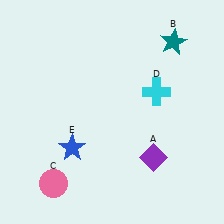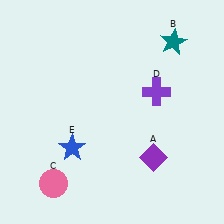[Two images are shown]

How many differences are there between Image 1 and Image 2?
There is 1 difference between the two images.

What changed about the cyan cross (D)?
In Image 1, D is cyan. In Image 2, it changed to purple.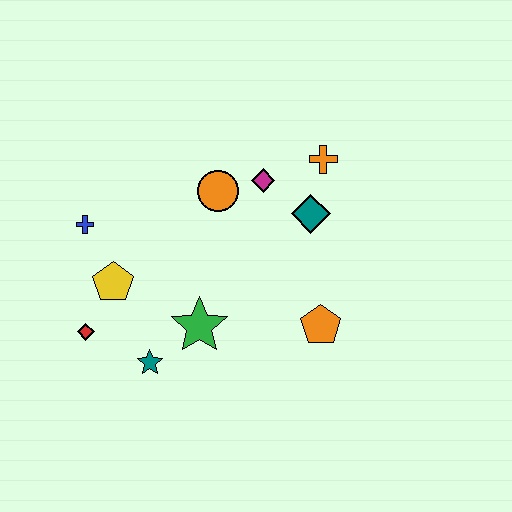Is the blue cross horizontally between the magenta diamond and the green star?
No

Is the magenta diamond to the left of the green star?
No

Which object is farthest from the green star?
The orange cross is farthest from the green star.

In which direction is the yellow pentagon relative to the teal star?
The yellow pentagon is above the teal star.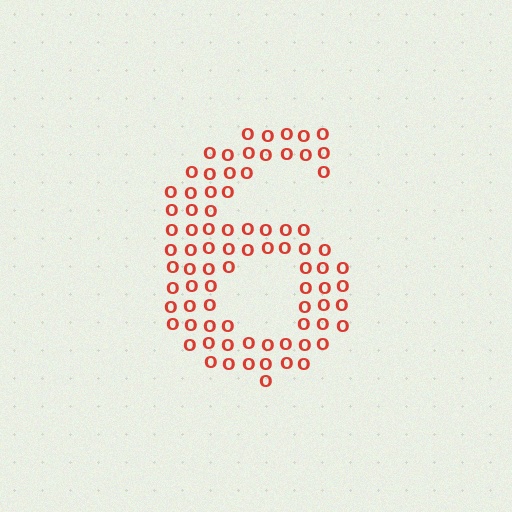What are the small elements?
The small elements are letter O's.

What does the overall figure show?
The overall figure shows the digit 6.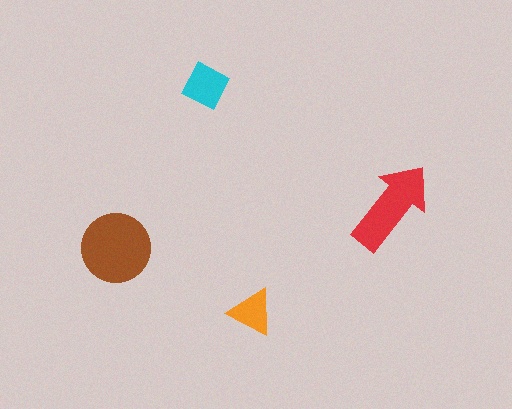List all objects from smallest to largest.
The orange triangle, the cyan square, the red arrow, the brown circle.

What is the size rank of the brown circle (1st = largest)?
1st.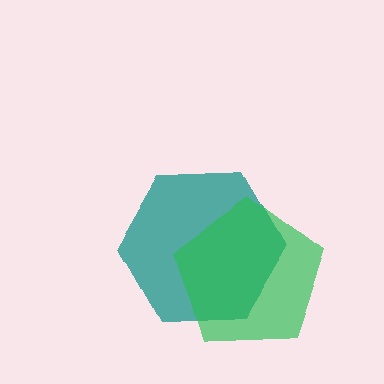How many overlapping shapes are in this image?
There are 2 overlapping shapes in the image.